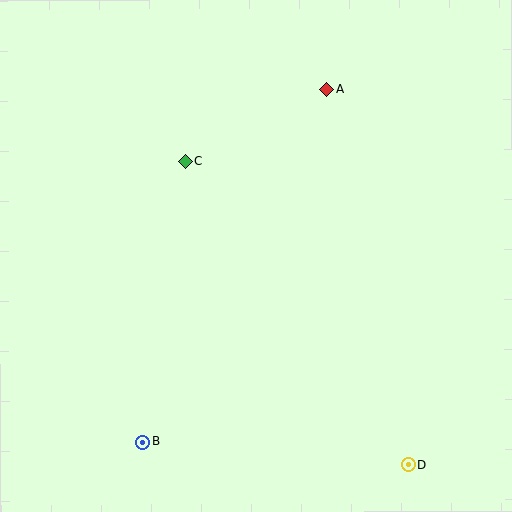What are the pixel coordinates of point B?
Point B is at (143, 442).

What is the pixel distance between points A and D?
The distance between A and D is 385 pixels.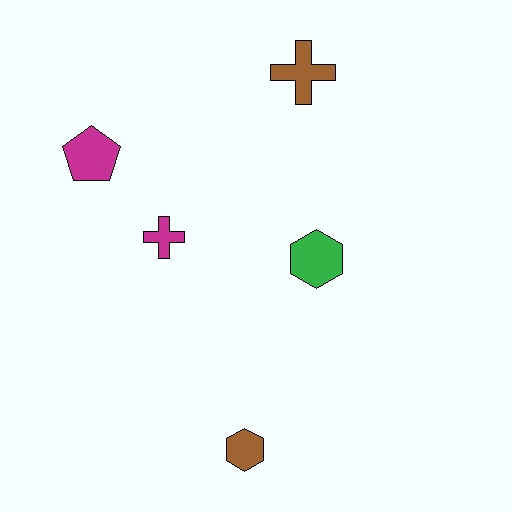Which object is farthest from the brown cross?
The brown hexagon is farthest from the brown cross.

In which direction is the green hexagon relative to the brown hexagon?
The green hexagon is above the brown hexagon.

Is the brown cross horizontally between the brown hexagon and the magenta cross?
No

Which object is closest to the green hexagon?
The magenta cross is closest to the green hexagon.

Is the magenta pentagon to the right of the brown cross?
No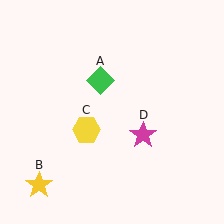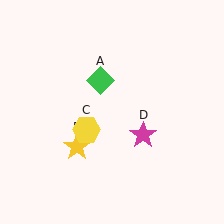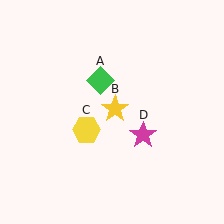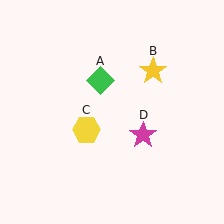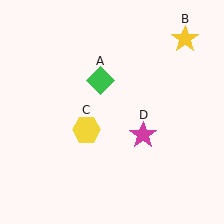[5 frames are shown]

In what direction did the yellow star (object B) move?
The yellow star (object B) moved up and to the right.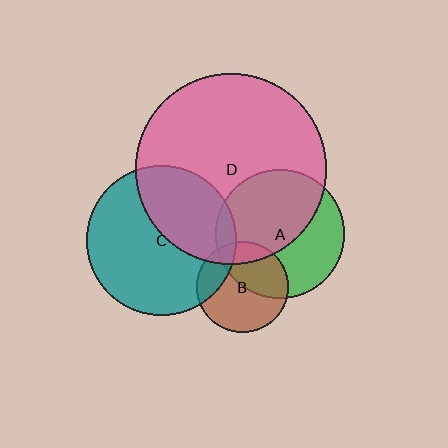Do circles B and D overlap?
Yes.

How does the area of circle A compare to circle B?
Approximately 2.0 times.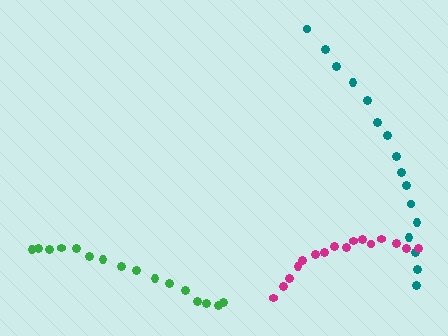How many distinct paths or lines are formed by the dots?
There are 3 distinct paths.